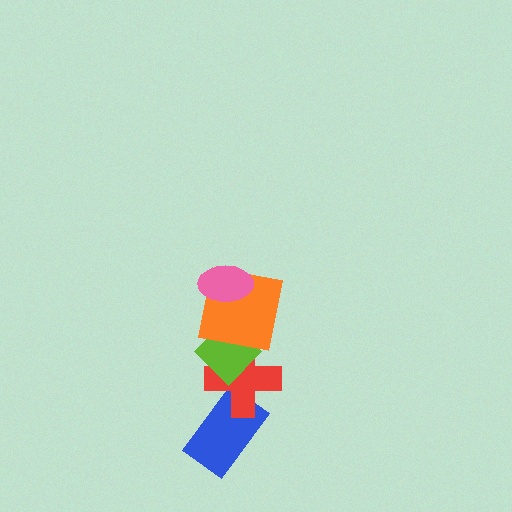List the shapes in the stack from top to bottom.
From top to bottom: the pink ellipse, the orange square, the lime diamond, the red cross, the blue rectangle.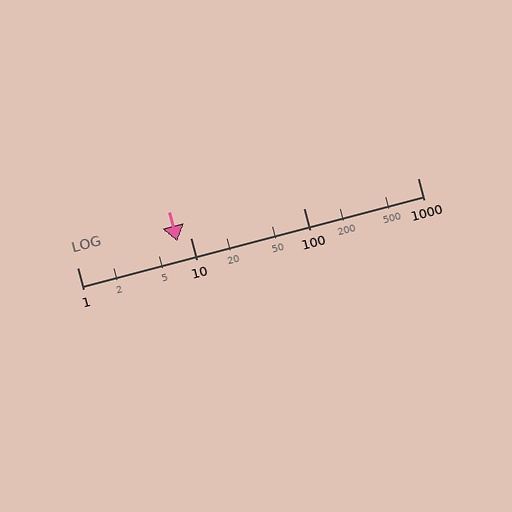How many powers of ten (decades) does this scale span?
The scale spans 3 decades, from 1 to 1000.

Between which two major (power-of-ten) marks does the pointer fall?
The pointer is between 1 and 10.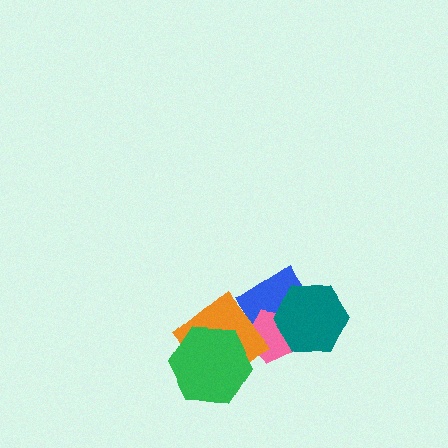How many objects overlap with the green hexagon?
1 object overlaps with the green hexagon.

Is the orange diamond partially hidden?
Yes, it is partially covered by another shape.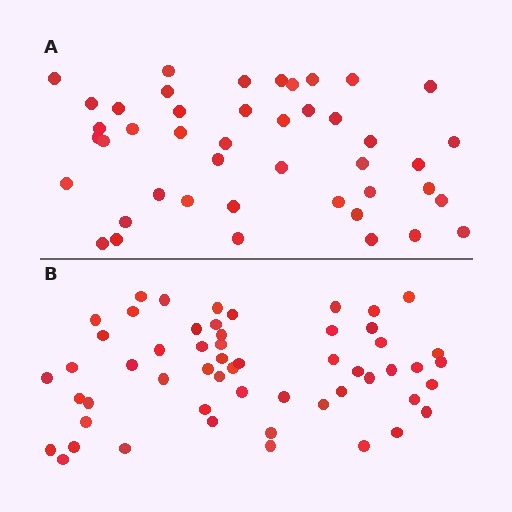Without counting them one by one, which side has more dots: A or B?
Region B (the bottom region) has more dots.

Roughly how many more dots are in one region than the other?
Region B has roughly 12 or so more dots than region A.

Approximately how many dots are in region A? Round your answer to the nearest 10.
About 40 dots. (The exact count is 44, which rounds to 40.)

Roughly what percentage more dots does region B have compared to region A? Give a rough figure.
About 25% more.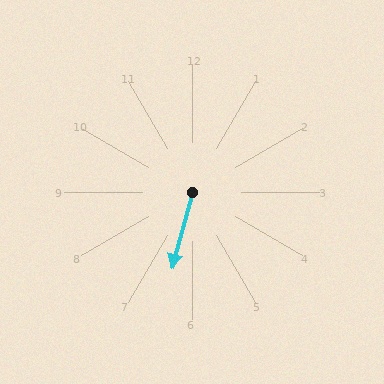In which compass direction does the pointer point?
South.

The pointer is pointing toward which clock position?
Roughly 7 o'clock.